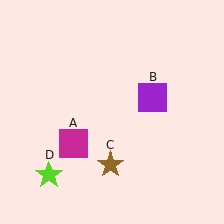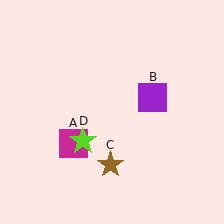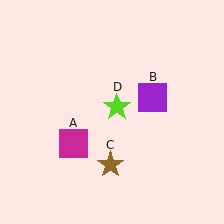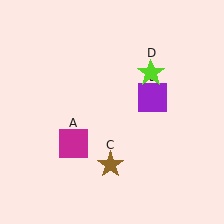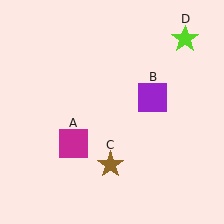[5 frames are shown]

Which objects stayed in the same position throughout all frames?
Magenta square (object A) and purple square (object B) and brown star (object C) remained stationary.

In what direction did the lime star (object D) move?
The lime star (object D) moved up and to the right.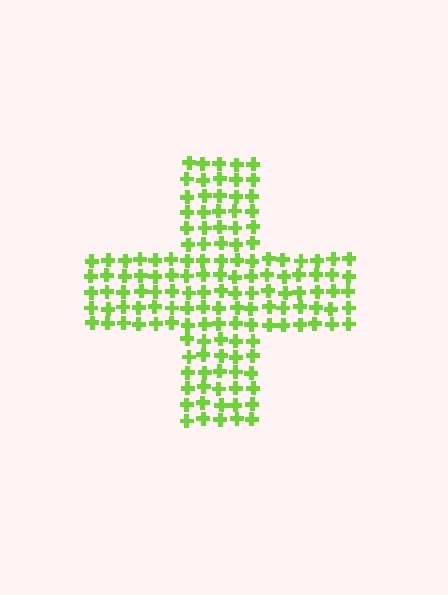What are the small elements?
The small elements are crosses.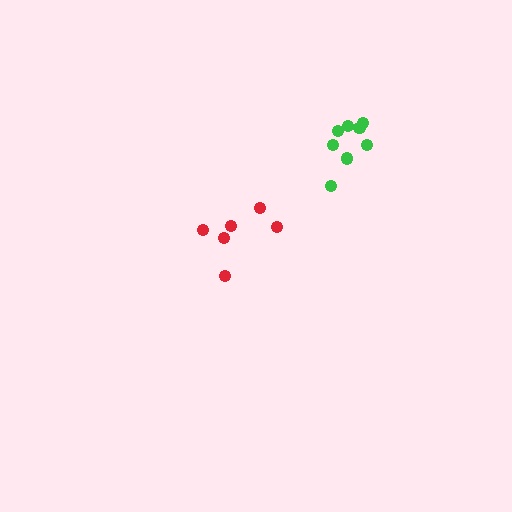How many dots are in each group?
Group 1: 8 dots, Group 2: 6 dots (14 total).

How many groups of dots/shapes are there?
There are 2 groups.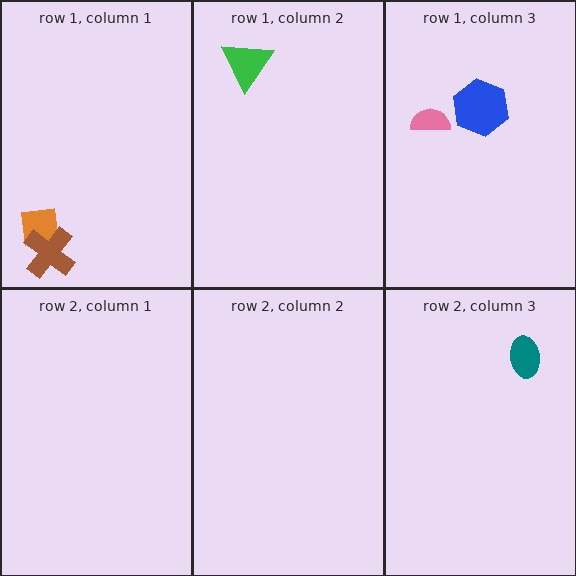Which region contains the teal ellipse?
The row 2, column 3 region.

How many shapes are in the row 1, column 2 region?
1.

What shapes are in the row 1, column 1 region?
The orange square, the brown cross.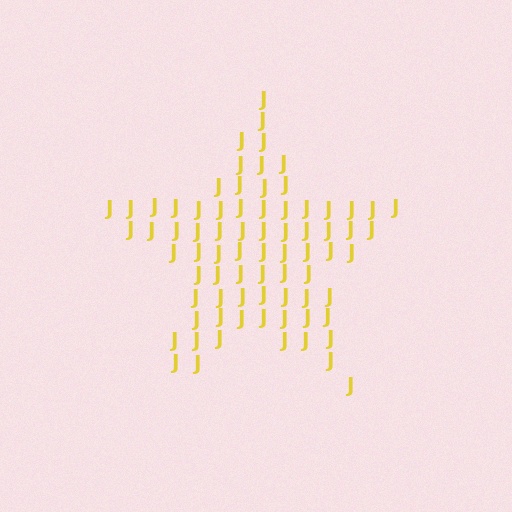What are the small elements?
The small elements are letter J's.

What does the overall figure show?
The overall figure shows a star.